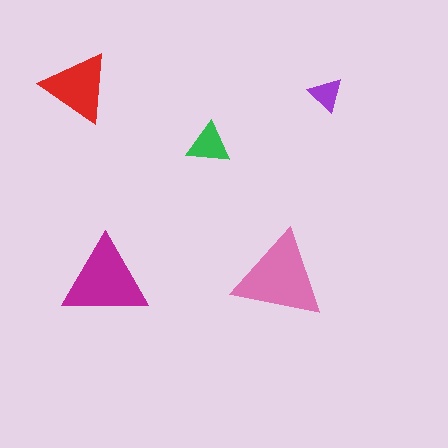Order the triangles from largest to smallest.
the pink one, the magenta one, the red one, the green one, the purple one.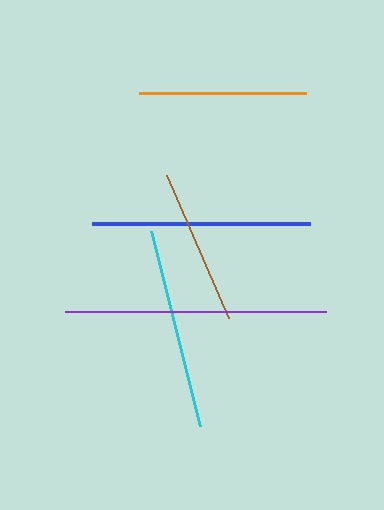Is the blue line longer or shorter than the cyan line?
The blue line is longer than the cyan line.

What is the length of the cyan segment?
The cyan segment is approximately 201 pixels long.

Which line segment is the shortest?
The brown line is the shortest at approximately 156 pixels.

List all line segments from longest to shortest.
From longest to shortest: purple, blue, cyan, orange, brown.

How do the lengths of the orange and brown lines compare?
The orange and brown lines are approximately the same length.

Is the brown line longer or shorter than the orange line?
The orange line is longer than the brown line.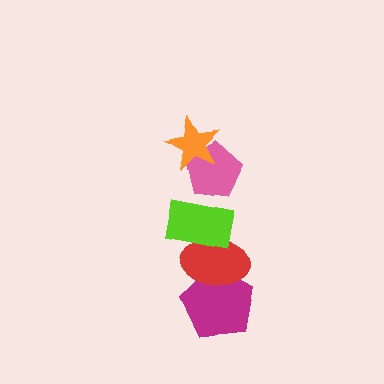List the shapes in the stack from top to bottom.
From top to bottom: the orange star, the pink pentagon, the lime rectangle, the red ellipse, the magenta pentagon.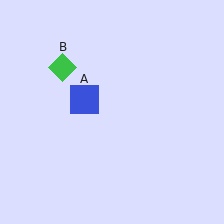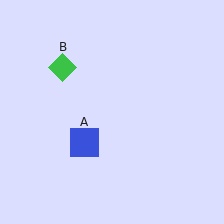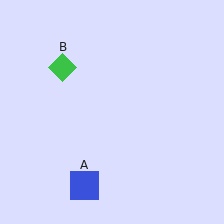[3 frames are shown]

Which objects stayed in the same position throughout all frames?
Green diamond (object B) remained stationary.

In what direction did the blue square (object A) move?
The blue square (object A) moved down.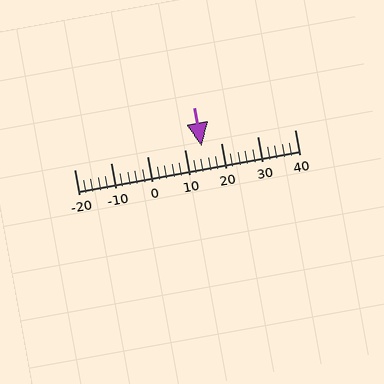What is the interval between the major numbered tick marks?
The major tick marks are spaced 10 units apart.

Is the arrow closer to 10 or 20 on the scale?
The arrow is closer to 10.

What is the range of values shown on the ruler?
The ruler shows values from -20 to 40.